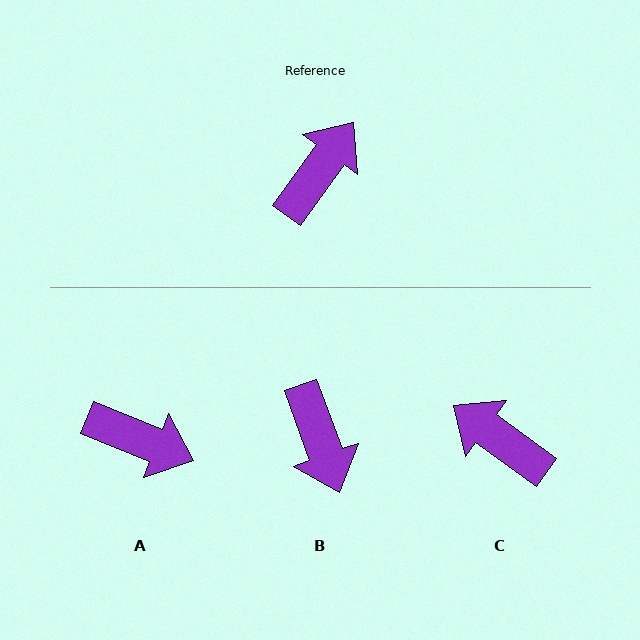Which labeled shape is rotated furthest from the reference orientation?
B, about 124 degrees away.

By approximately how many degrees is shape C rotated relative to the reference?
Approximately 90 degrees counter-clockwise.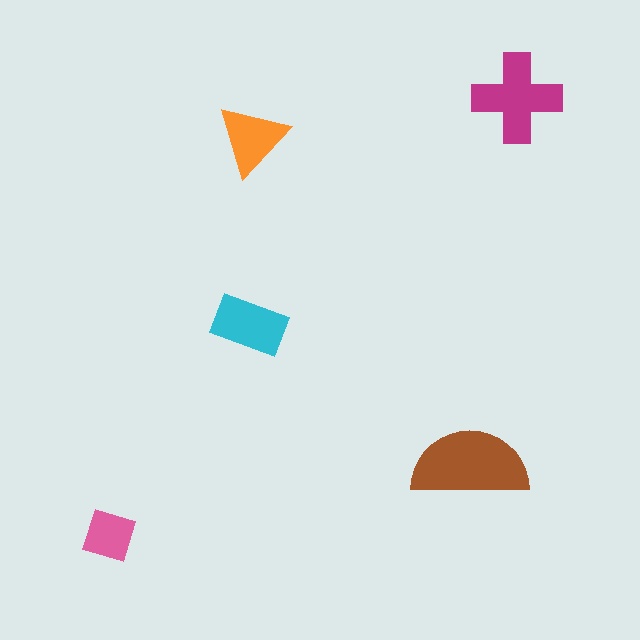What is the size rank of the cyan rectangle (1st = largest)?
3rd.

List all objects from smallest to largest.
The pink diamond, the orange triangle, the cyan rectangle, the magenta cross, the brown semicircle.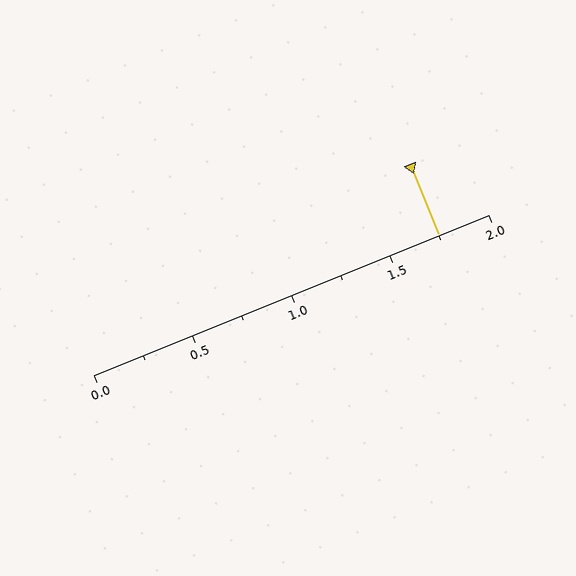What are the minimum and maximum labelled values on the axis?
The axis runs from 0.0 to 2.0.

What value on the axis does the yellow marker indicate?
The marker indicates approximately 1.75.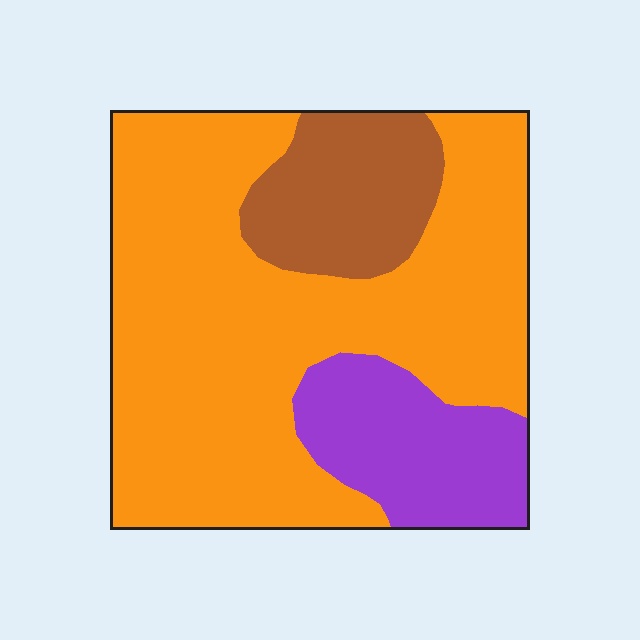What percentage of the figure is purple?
Purple takes up between a sixth and a third of the figure.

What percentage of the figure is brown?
Brown takes up about one sixth (1/6) of the figure.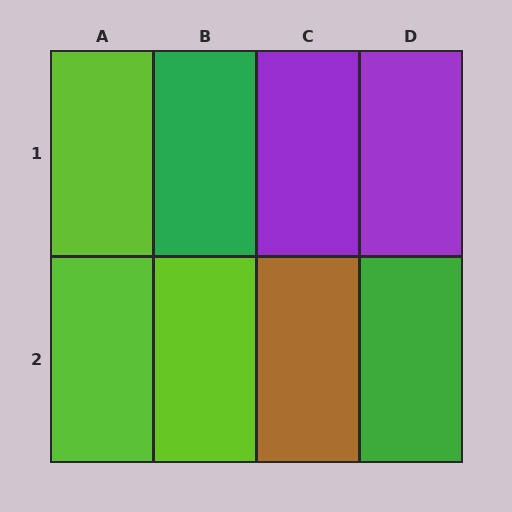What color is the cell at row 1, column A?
Lime.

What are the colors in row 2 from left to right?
Lime, lime, brown, green.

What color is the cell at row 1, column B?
Green.